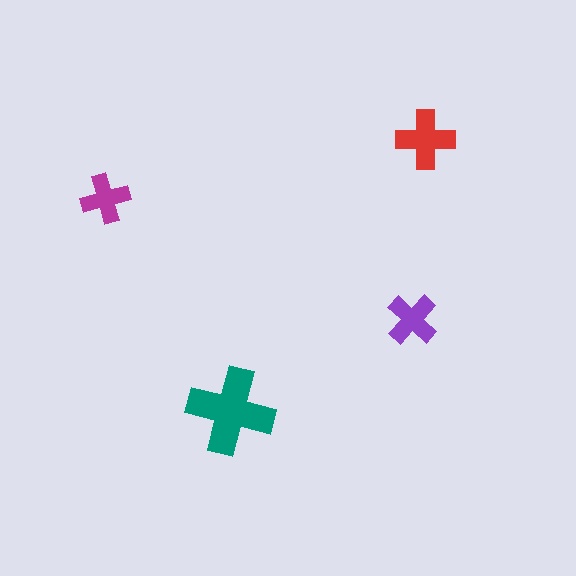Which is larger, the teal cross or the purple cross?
The teal one.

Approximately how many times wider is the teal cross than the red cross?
About 1.5 times wider.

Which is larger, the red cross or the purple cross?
The red one.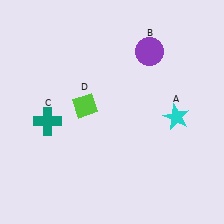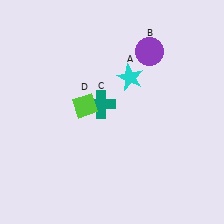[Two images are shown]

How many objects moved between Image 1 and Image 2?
2 objects moved between the two images.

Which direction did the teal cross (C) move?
The teal cross (C) moved right.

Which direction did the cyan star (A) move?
The cyan star (A) moved left.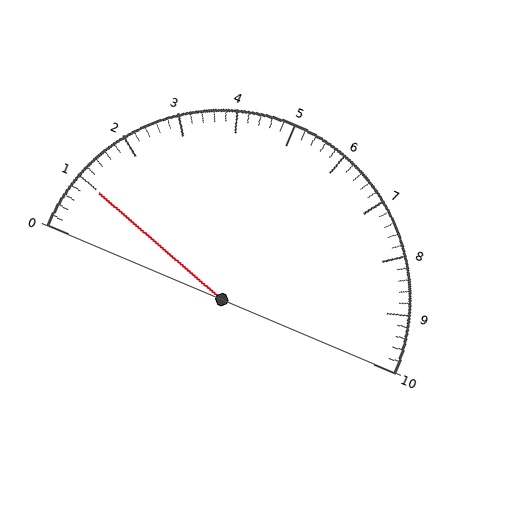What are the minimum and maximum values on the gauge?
The gauge ranges from 0 to 10.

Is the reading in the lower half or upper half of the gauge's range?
The reading is in the lower half of the range (0 to 10).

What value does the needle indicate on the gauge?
The needle indicates approximately 1.0.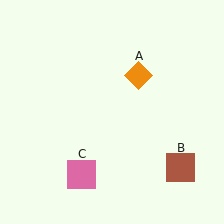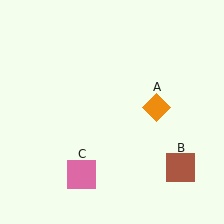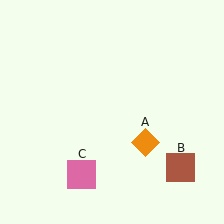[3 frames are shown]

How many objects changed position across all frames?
1 object changed position: orange diamond (object A).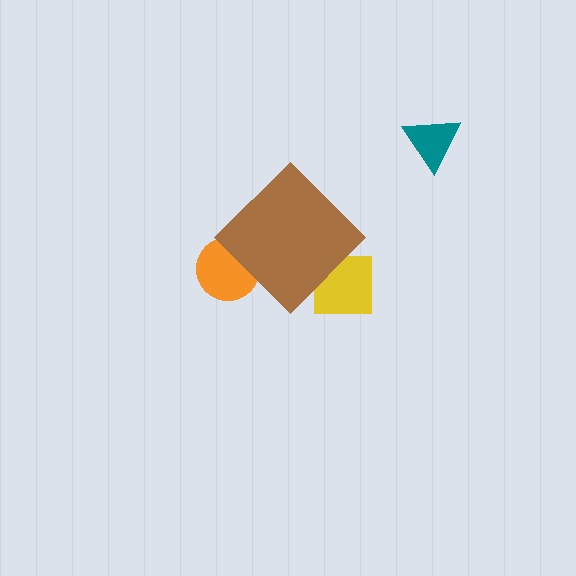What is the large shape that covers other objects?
A brown diamond.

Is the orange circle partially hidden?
Yes, the orange circle is partially hidden behind the brown diamond.